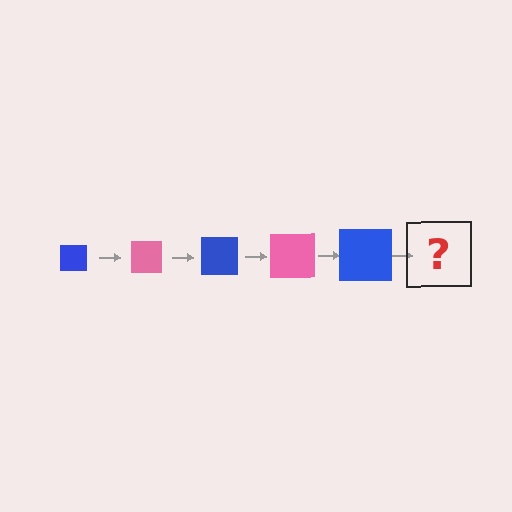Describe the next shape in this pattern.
It should be a pink square, larger than the previous one.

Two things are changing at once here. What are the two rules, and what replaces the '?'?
The two rules are that the square grows larger each step and the color cycles through blue and pink. The '?' should be a pink square, larger than the previous one.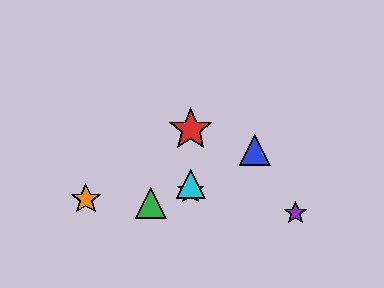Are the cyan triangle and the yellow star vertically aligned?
Yes, both are at x≈191.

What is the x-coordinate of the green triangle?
The green triangle is at x≈151.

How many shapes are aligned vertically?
3 shapes (the red star, the yellow star, the cyan triangle) are aligned vertically.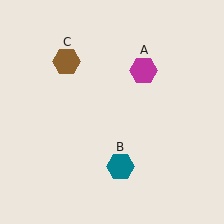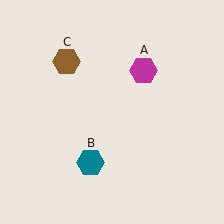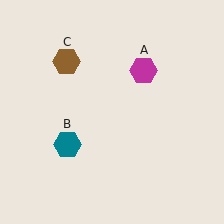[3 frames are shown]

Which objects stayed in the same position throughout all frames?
Magenta hexagon (object A) and brown hexagon (object C) remained stationary.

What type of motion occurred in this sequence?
The teal hexagon (object B) rotated clockwise around the center of the scene.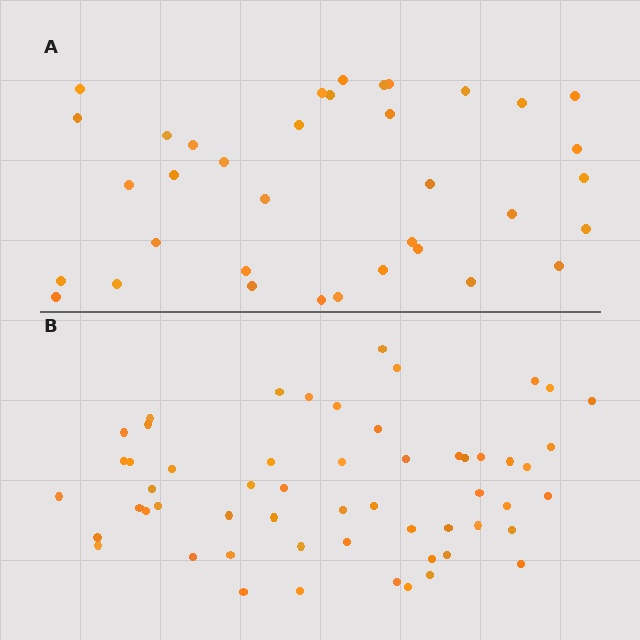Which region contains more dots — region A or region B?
Region B (the bottom region) has more dots.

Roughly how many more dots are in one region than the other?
Region B has approximately 20 more dots than region A.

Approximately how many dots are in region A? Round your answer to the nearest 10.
About 40 dots. (The exact count is 36, which rounds to 40.)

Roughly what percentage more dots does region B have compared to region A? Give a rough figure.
About 55% more.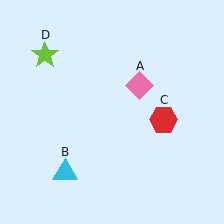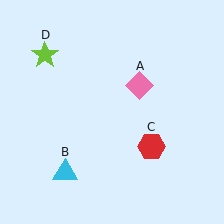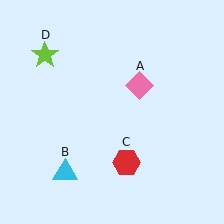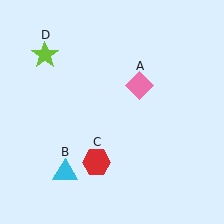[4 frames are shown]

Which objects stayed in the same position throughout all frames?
Pink diamond (object A) and cyan triangle (object B) and lime star (object D) remained stationary.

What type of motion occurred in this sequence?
The red hexagon (object C) rotated clockwise around the center of the scene.